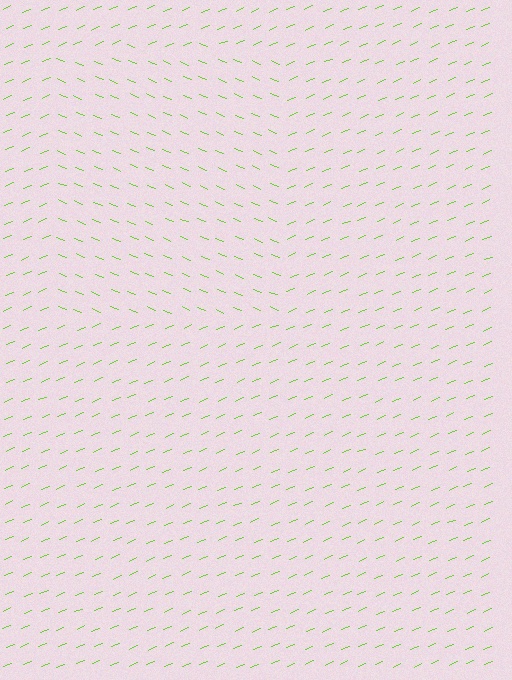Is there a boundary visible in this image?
Yes, there is a texture boundary formed by a change in line orientation.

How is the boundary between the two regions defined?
The boundary is defined purely by a change in line orientation (approximately 45 degrees difference). All lines are the same color and thickness.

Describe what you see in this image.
The image is filled with small lime line segments. A rectangle region in the image has lines oriented differently from the surrounding lines, creating a visible texture boundary.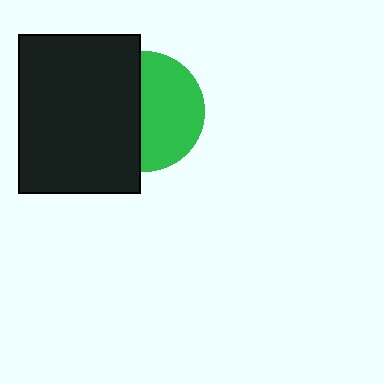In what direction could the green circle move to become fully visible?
The green circle could move right. That would shift it out from behind the black rectangle entirely.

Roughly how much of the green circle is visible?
About half of it is visible (roughly 53%).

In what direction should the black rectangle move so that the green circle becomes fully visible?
The black rectangle should move left. That is the shortest direction to clear the overlap and leave the green circle fully visible.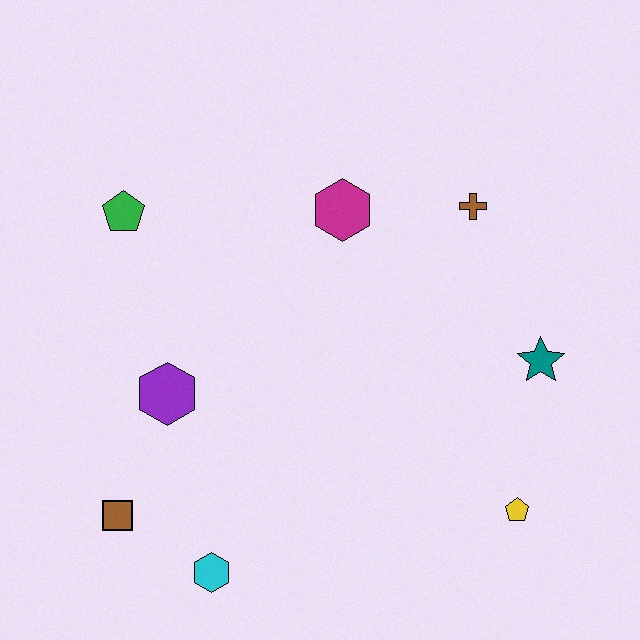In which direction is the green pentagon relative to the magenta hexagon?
The green pentagon is to the left of the magenta hexagon.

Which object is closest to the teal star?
The yellow pentagon is closest to the teal star.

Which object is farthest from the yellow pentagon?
The green pentagon is farthest from the yellow pentagon.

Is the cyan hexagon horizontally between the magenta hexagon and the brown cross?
No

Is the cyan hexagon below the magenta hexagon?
Yes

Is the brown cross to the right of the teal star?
No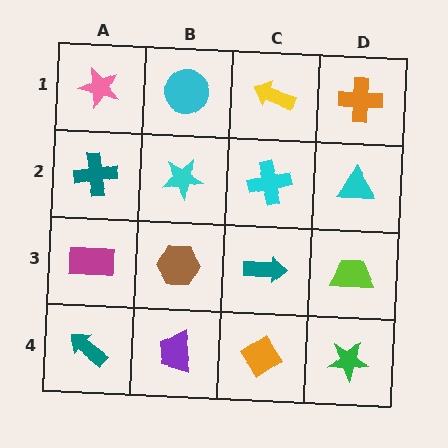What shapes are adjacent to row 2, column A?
A pink star (row 1, column A), a magenta rectangle (row 3, column A), a cyan star (row 2, column B).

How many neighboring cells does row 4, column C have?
3.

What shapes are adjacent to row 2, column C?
A yellow arrow (row 1, column C), a teal arrow (row 3, column C), a cyan star (row 2, column B), a cyan triangle (row 2, column D).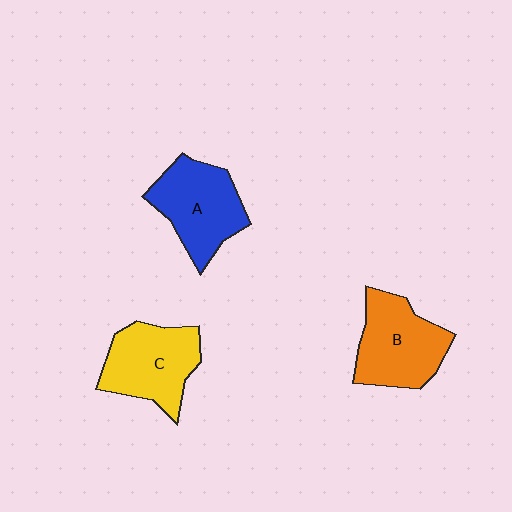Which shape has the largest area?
Shape B (orange).